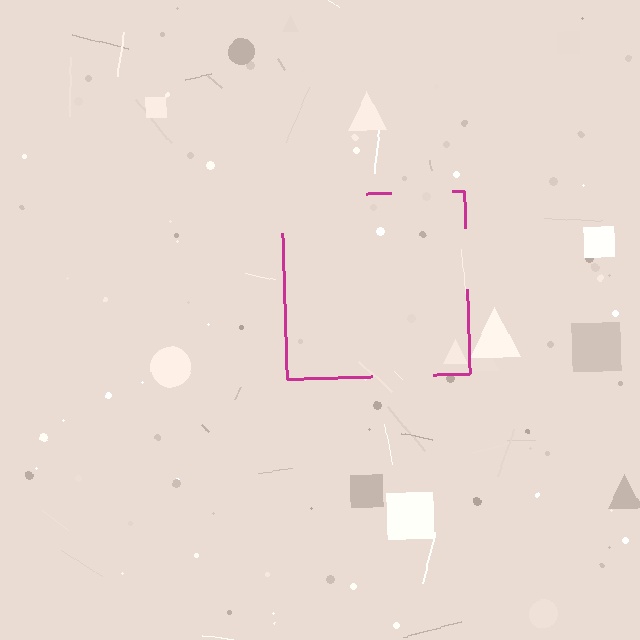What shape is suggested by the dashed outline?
The dashed outline suggests a square.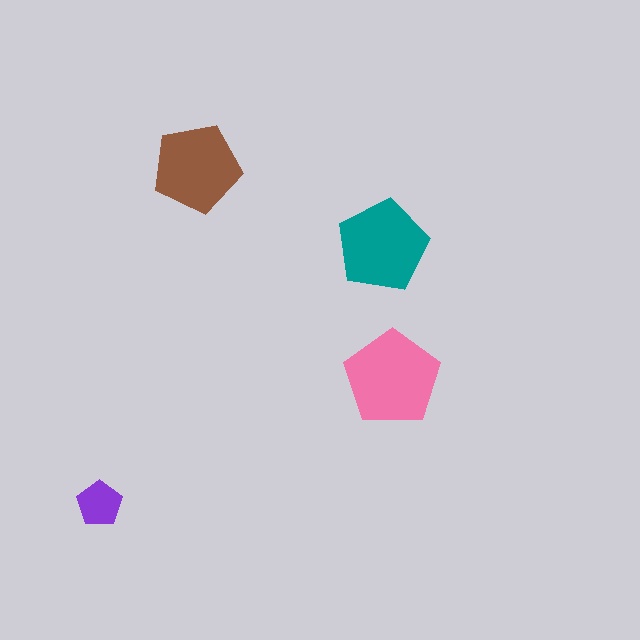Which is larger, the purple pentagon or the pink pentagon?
The pink one.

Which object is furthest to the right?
The pink pentagon is rightmost.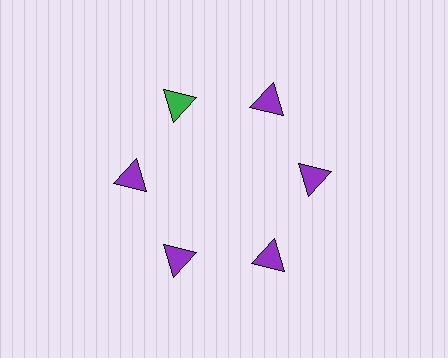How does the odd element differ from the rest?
It has a different color: green instead of purple.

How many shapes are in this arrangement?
There are 6 shapes arranged in a ring pattern.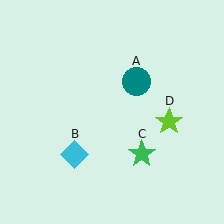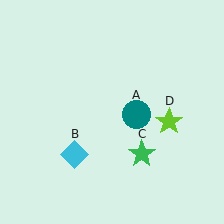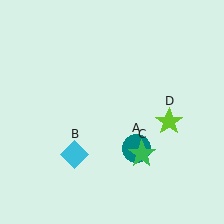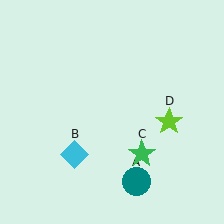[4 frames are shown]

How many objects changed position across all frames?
1 object changed position: teal circle (object A).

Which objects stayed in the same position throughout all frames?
Cyan diamond (object B) and green star (object C) and lime star (object D) remained stationary.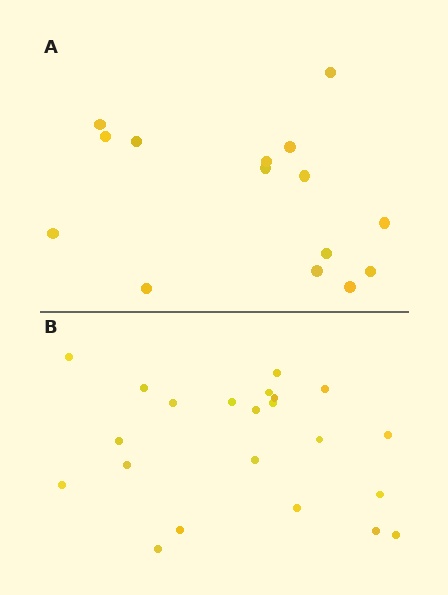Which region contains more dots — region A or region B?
Region B (the bottom region) has more dots.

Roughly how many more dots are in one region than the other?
Region B has roughly 8 or so more dots than region A.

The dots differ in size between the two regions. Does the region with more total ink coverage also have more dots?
No. Region A has more total ink coverage because its dots are larger, but region B actually contains more individual dots. Total area can be misleading — the number of items is what matters here.